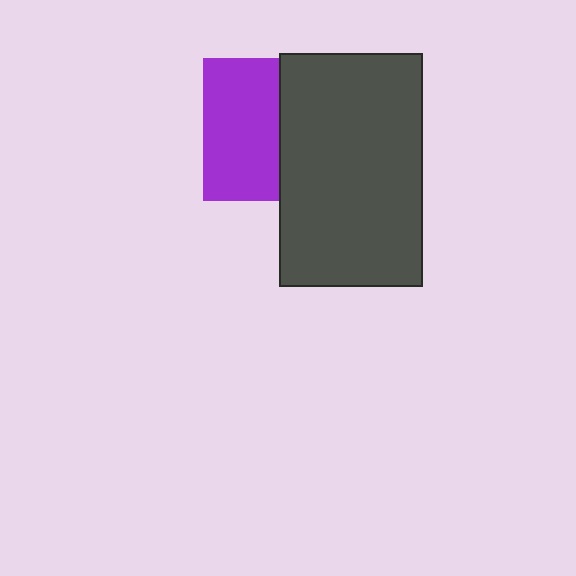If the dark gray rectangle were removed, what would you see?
You would see the complete purple square.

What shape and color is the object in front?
The object in front is a dark gray rectangle.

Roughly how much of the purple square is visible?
About half of it is visible (roughly 54%).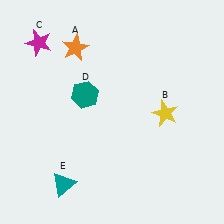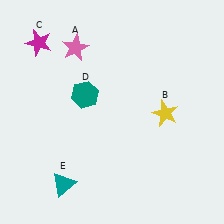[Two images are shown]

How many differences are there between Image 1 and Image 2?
There is 1 difference between the two images.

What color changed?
The star (A) changed from orange in Image 1 to pink in Image 2.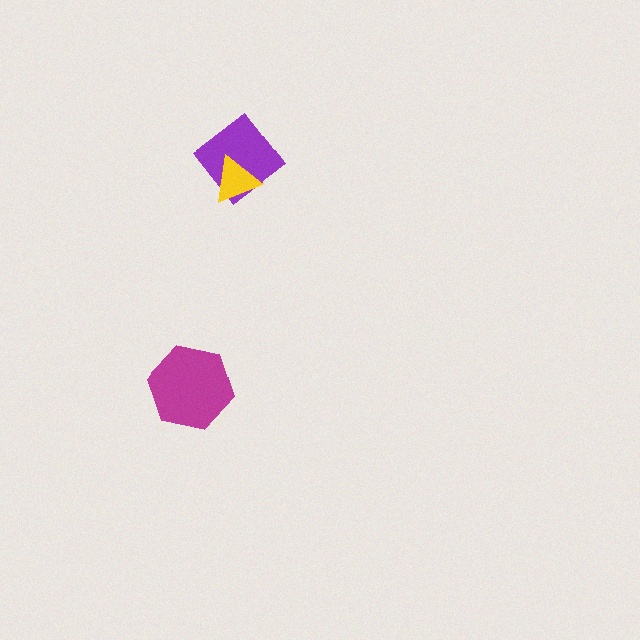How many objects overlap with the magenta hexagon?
0 objects overlap with the magenta hexagon.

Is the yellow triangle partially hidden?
No, no other shape covers it.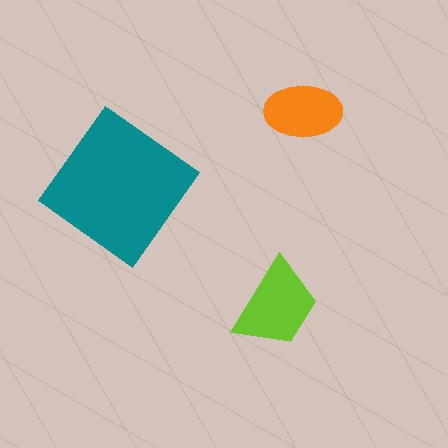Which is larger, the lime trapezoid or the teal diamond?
The teal diamond.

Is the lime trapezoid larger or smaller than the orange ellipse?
Larger.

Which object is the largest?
The teal diamond.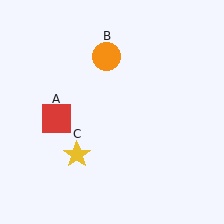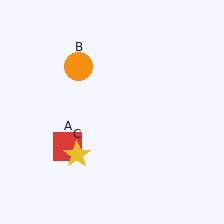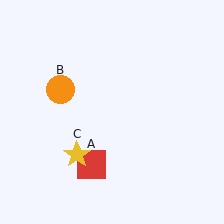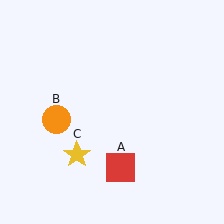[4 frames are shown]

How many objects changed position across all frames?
2 objects changed position: red square (object A), orange circle (object B).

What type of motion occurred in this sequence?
The red square (object A), orange circle (object B) rotated counterclockwise around the center of the scene.